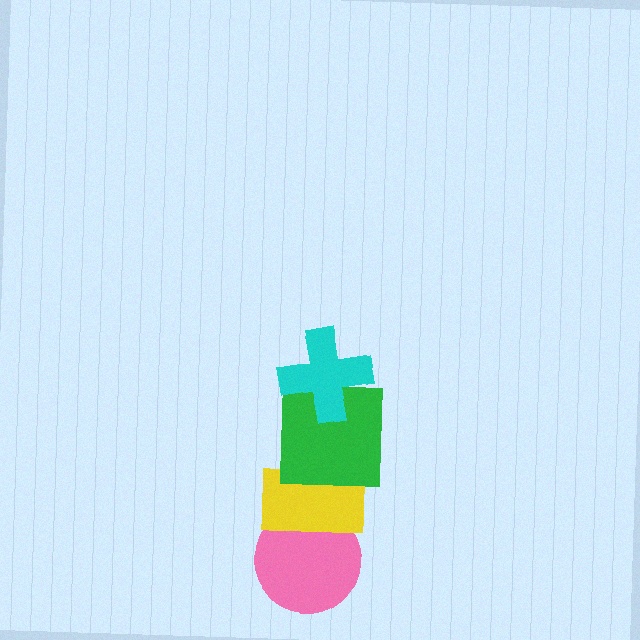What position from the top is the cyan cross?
The cyan cross is 1st from the top.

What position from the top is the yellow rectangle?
The yellow rectangle is 3rd from the top.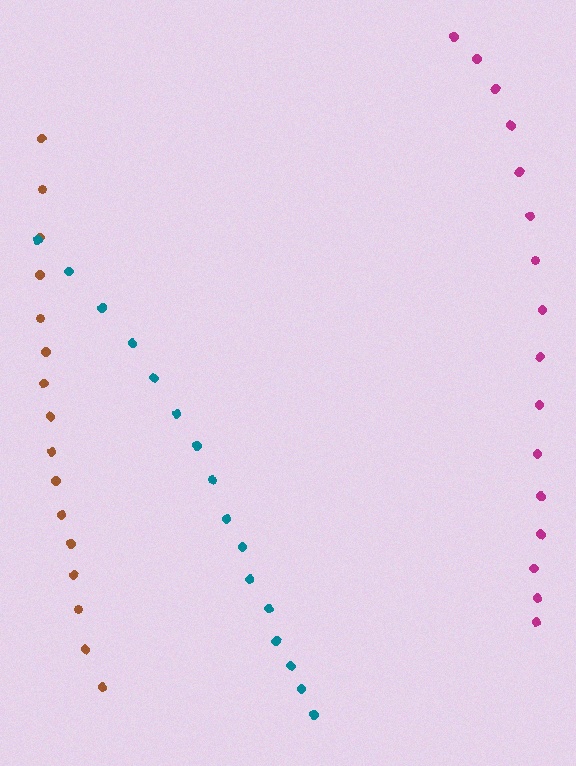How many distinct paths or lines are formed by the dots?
There are 3 distinct paths.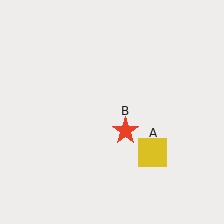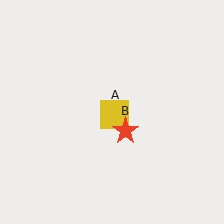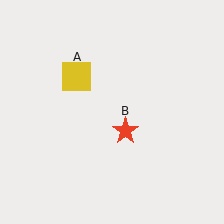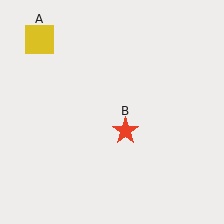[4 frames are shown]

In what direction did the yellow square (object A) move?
The yellow square (object A) moved up and to the left.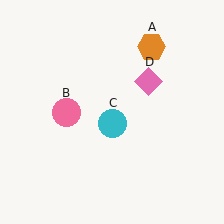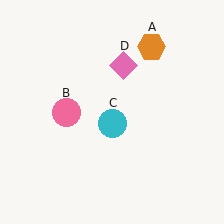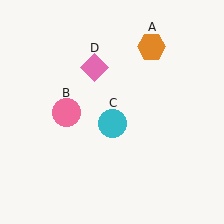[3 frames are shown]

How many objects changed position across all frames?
1 object changed position: pink diamond (object D).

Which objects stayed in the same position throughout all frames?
Orange hexagon (object A) and pink circle (object B) and cyan circle (object C) remained stationary.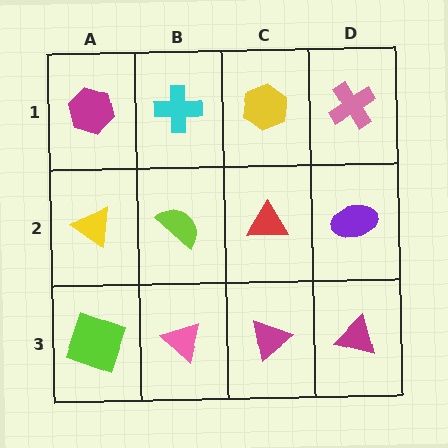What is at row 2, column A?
A yellow triangle.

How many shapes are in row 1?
4 shapes.